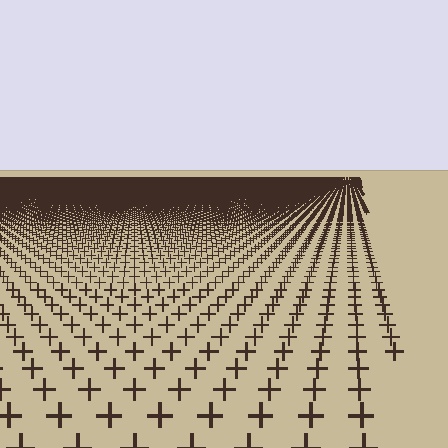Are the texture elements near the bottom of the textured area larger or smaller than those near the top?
Larger. Near the bottom, elements are closer to the viewer and appear at a bigger on-screen size.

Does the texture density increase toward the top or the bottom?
Density increases toward the top.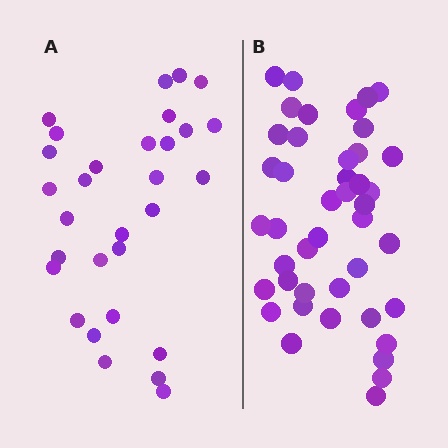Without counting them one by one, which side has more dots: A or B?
Region B (the right region) has more dots.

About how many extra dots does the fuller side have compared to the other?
Region B has approximately 15 more dots than region A.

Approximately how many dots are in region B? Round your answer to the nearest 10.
About 40 dots. (The exact count is 43, which rounds to 40.)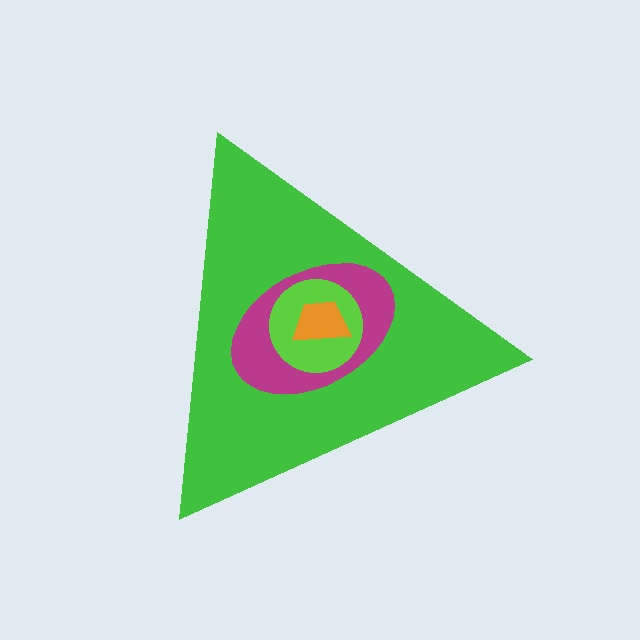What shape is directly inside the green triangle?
The magenta ellipse.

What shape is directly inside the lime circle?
The orange trapezoid.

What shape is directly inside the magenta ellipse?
The lime circle.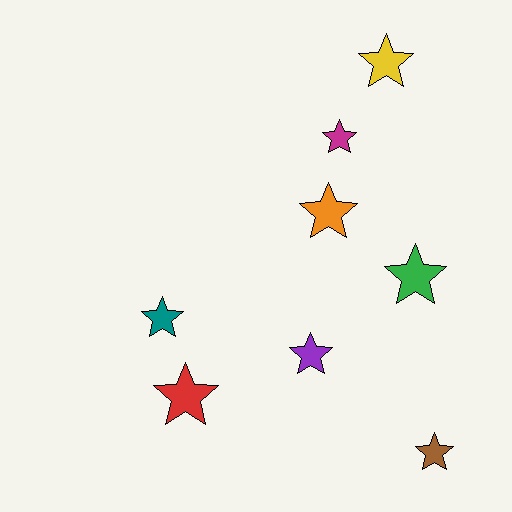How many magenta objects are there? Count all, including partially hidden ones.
There is 1 magenta object.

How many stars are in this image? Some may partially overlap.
There are 8 stars.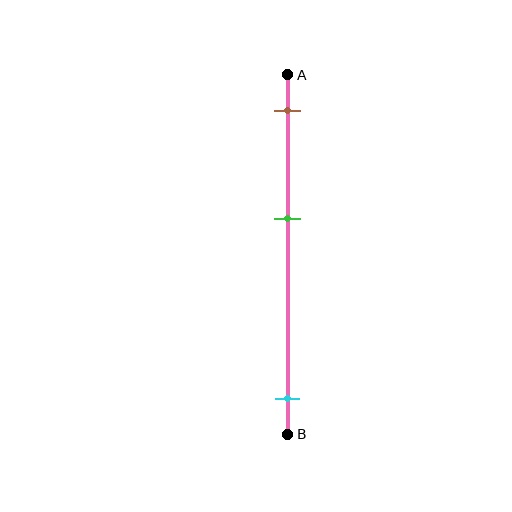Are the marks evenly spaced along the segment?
No, the marks are not evenly spaced.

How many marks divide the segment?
There are 3 marks dividing the segment.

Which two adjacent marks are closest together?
The brown and green marks are the closest adjacent pair.